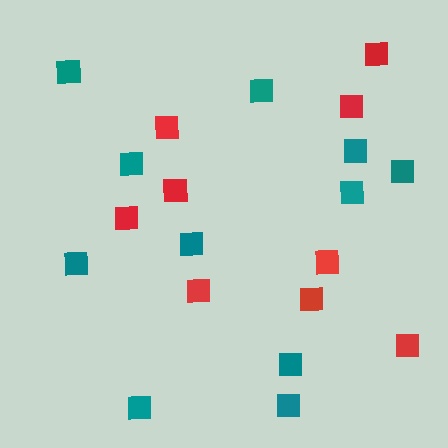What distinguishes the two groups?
There are 2 groups: one group of teal squares (11) and one group of red squares (9).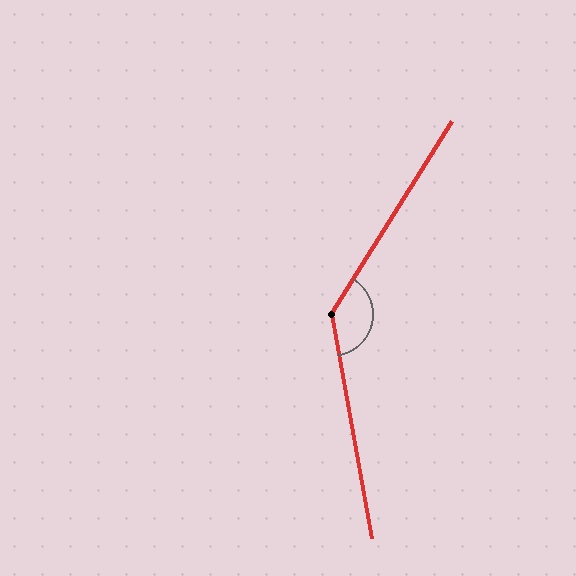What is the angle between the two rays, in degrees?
Approximately 138 degrees.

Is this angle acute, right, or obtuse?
It is obtuse.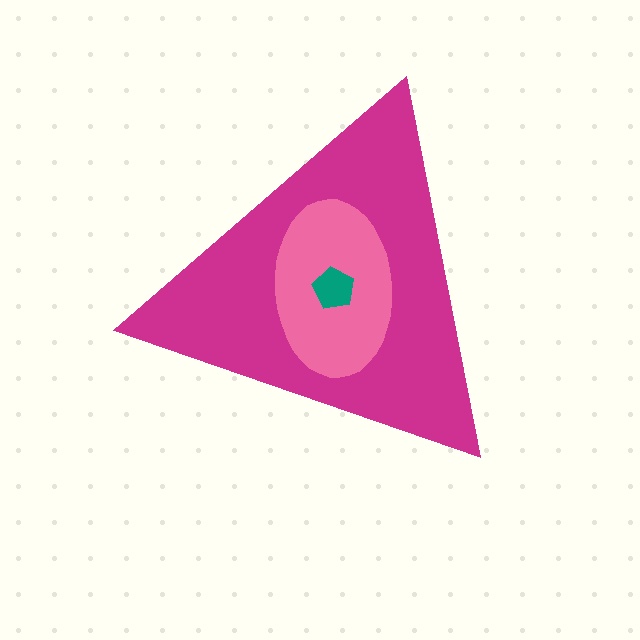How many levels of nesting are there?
3.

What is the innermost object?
The teal pentagon.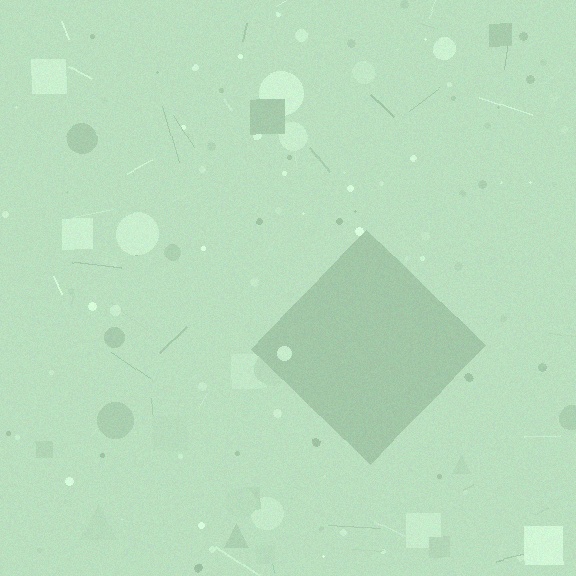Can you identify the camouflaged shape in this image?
The camouflaged shape is a diamond.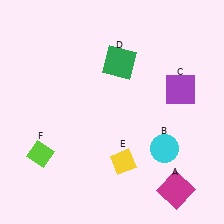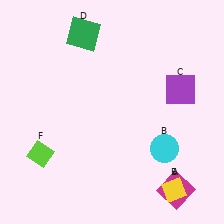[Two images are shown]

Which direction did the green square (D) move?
The green square (D) moved left.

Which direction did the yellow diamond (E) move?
The yellow diamond (E) moved right.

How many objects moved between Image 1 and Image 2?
2 objects moved between the two images.